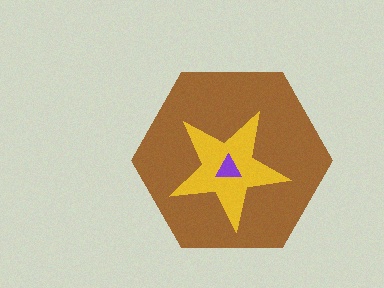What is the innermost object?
The purple triangle.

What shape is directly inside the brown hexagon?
The yellow star.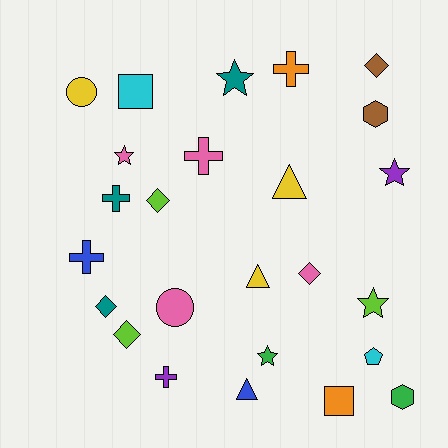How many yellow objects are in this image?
There are 3 yellow objects.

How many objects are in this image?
There are 25 objects.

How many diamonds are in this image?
There are 5 diamonds.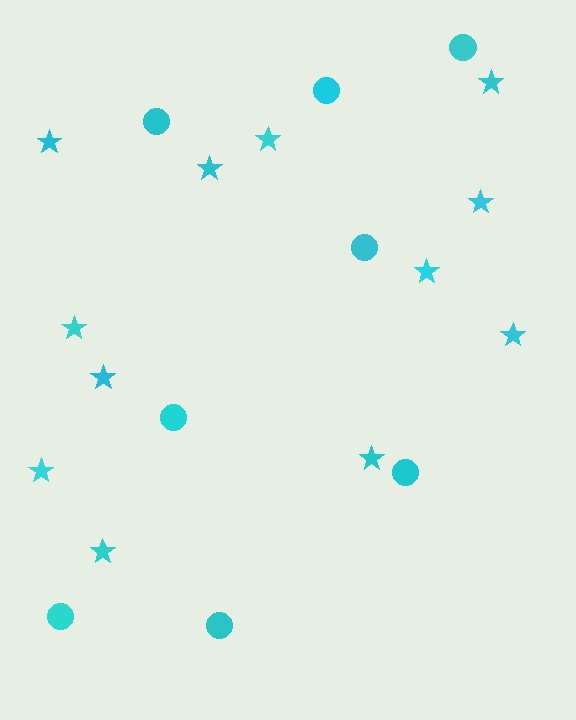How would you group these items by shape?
There are 2 groups: one group of stars (12) and one group of circles (8).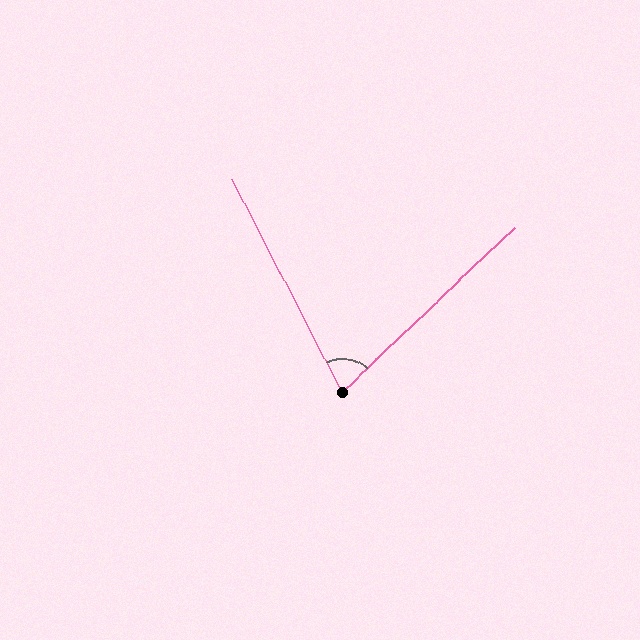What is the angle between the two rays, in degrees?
Approximately 74 degrees.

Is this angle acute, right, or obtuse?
It is acute.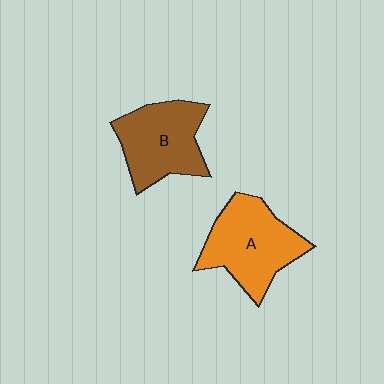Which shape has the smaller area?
Shape B (brown).